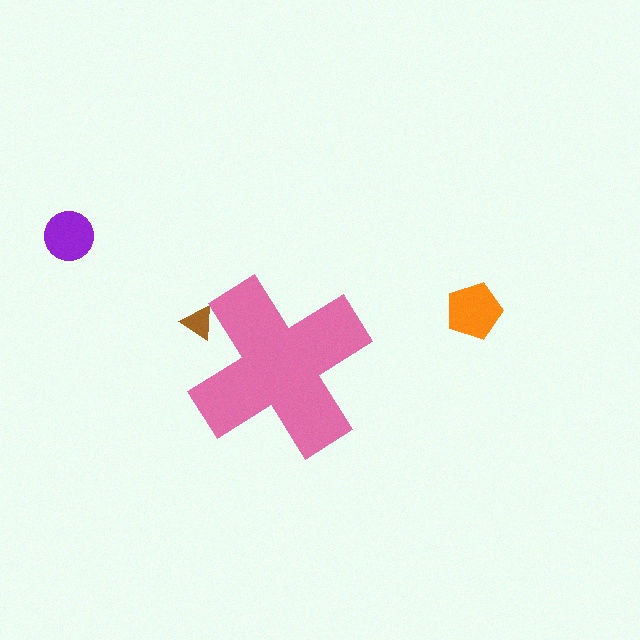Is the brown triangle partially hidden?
Yes, the brown triangle is partially hidden behind the pink cross.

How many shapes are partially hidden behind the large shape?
1 shape is partially hidden.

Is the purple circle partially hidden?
No, the purple circle is fully visible.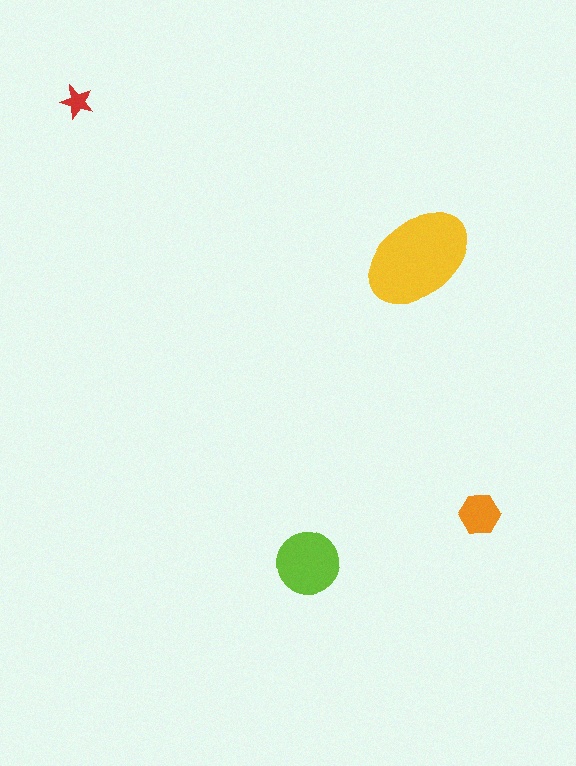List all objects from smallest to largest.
The red star, the orange hexagon, the lime circle, the yellow ellipse.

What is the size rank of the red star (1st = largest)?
4th.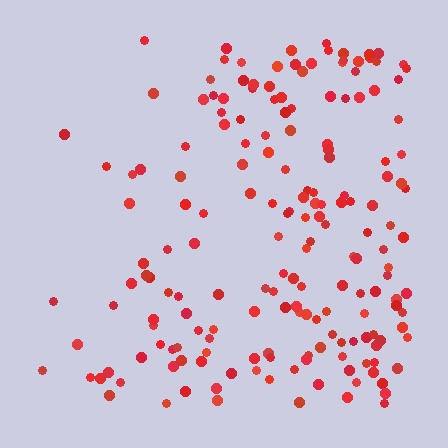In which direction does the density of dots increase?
From left to right, with the right side densest.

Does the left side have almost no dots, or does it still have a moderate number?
Still a moderate number, just noticeably fewer than the right.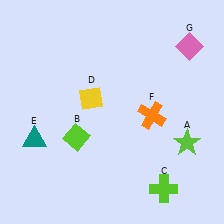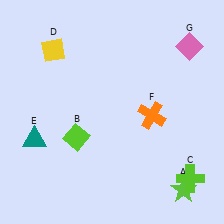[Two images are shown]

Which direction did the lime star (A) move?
The lime star (A) moved down.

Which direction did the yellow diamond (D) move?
The yellow diamond (D) moved up.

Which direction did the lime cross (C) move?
The lime cross (C) moved right.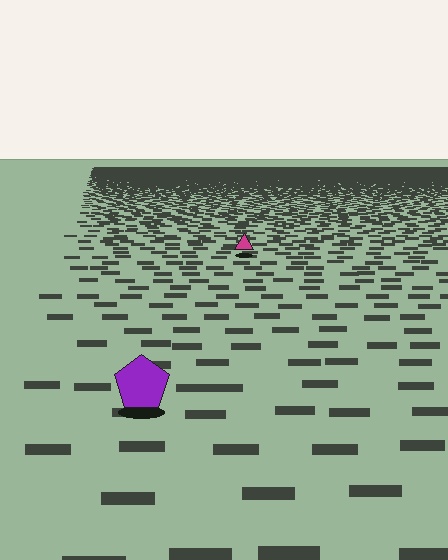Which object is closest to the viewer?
The purple pentagon is closest. The texture marks near it are larger and more spread out.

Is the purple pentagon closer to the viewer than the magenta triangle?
Yes. The purple pentagon is closer — you can tell from the texture gradient: the ground texture is coarser near it.